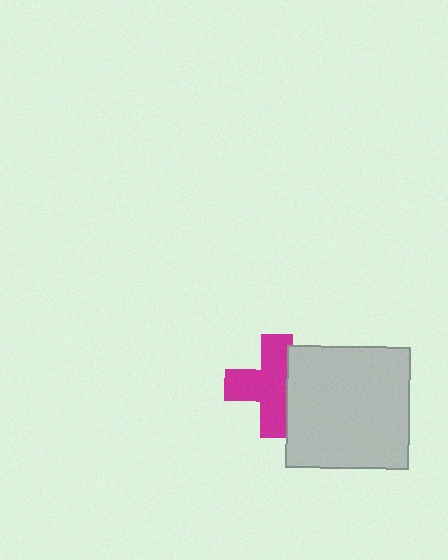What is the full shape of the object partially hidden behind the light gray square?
The partially hidden object is a magenta cross.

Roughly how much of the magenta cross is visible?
Most of it is visible (roughly 70%).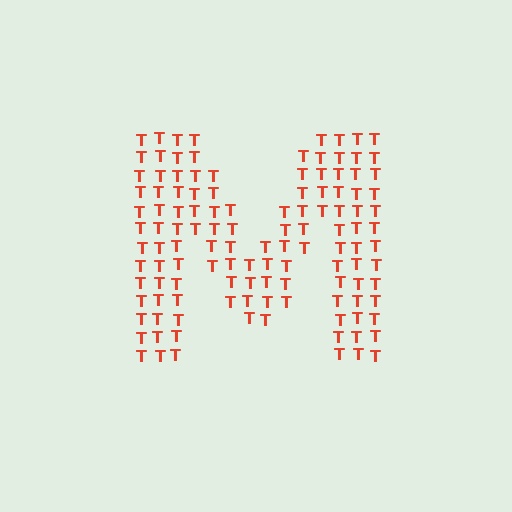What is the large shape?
The large shape is the letter M.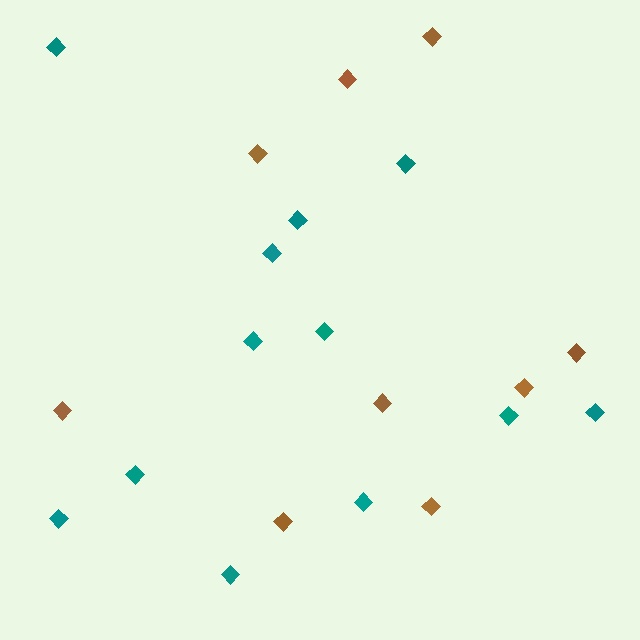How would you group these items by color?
There are 2 groups: one group of teal diamonds (12) and one group of brown diamonds (9).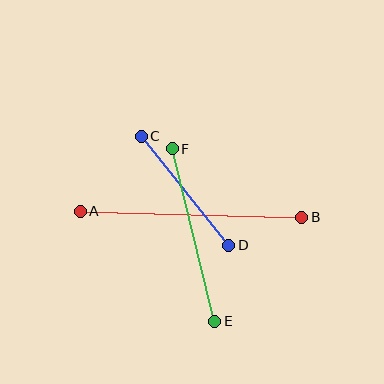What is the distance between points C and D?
The distance is approximately 140 pixels.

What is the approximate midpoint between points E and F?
The midpoint is at approximately (194, 235) pixels.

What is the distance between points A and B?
The distance is approximately 222 pixels.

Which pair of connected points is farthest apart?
Points A and B are farthest apart.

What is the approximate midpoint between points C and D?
The midpoint is at approximately (185, 191) pixels.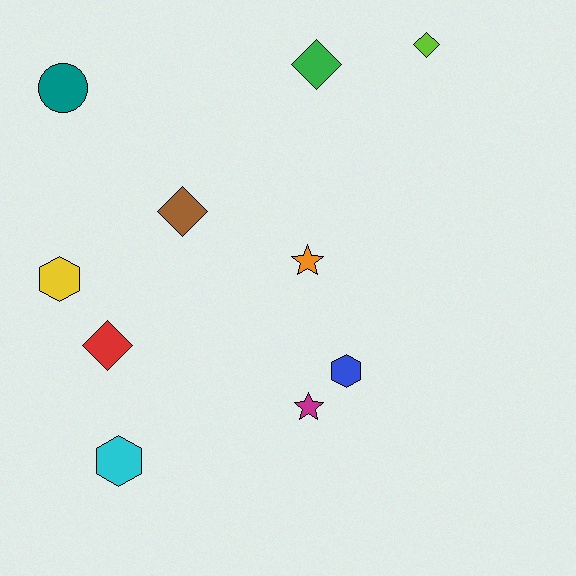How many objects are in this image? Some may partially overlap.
There are 10 objects.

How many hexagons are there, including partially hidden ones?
There are 3 hexagons.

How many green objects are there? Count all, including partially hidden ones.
There is 1 green object.